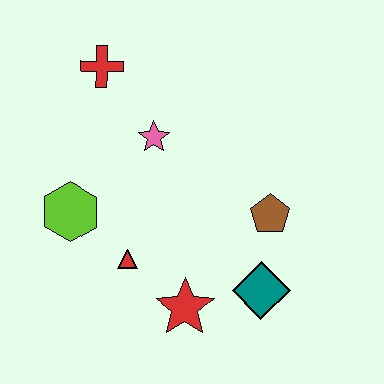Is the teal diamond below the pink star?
Yes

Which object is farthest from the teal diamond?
The red cross is farthest from the teal diamond.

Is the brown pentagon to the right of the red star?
Yes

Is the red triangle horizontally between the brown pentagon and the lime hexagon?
Yes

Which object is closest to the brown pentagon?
The teal diamond is closest to the brown pentagon.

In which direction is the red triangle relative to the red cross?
The red triangle is below the red cross.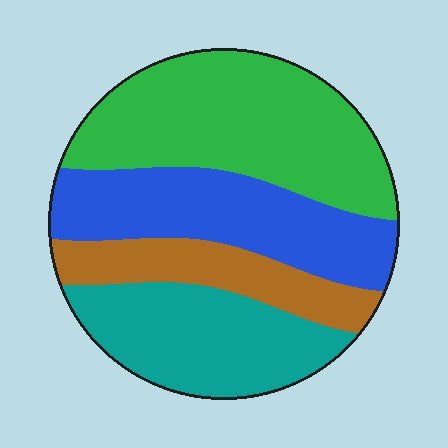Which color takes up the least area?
Brown, at roughly 15%.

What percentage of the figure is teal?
Teal takes up less than a quarter of the figure.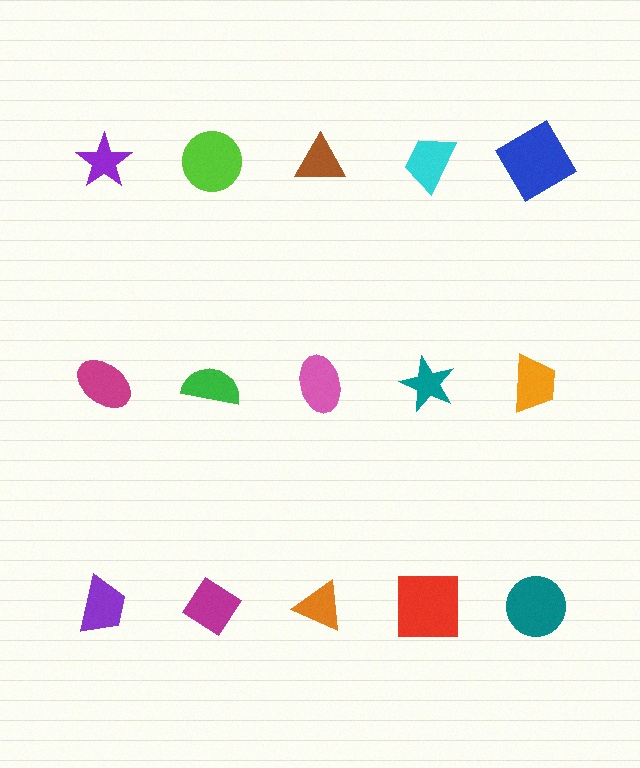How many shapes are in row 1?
5 shapes.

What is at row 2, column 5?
An orange trapezoid.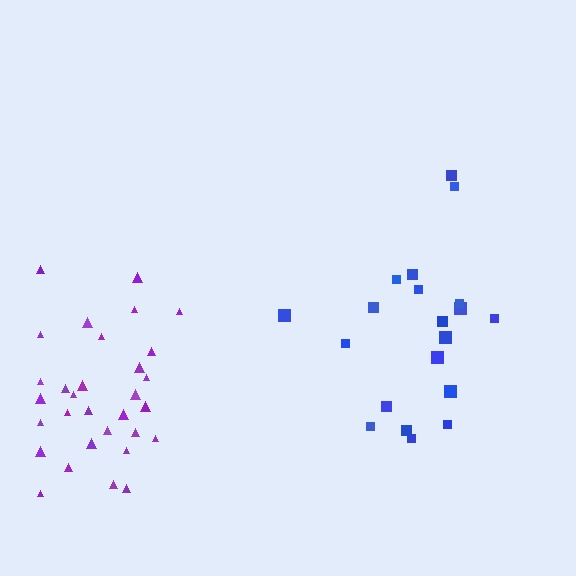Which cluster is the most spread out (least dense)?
Blue.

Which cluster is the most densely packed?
Purple.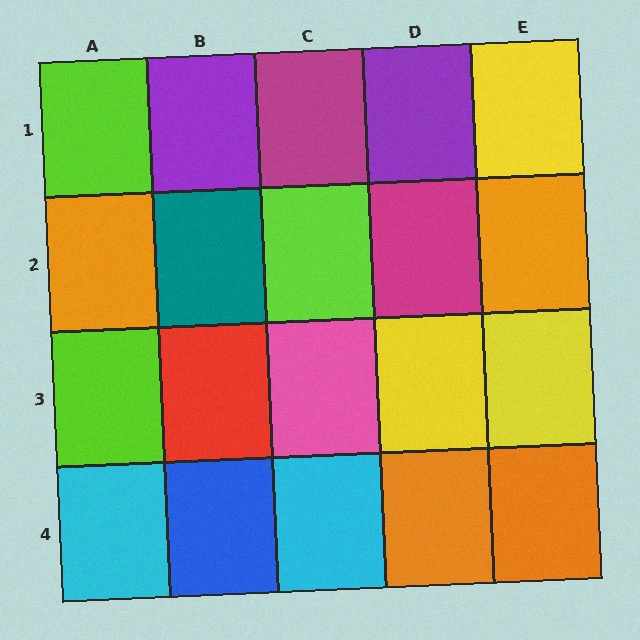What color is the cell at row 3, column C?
Pink.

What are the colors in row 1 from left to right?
Lime, purple, magenta, purple, yellow.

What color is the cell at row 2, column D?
Magenta.